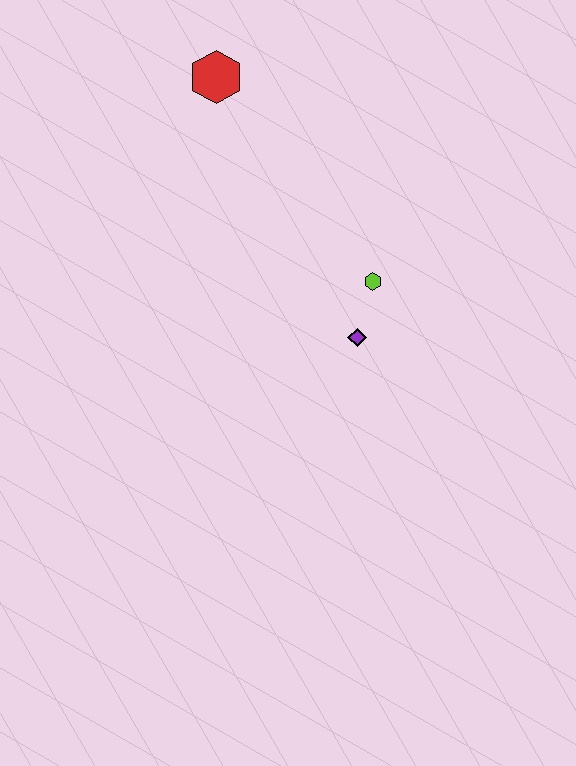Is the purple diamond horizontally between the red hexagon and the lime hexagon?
Yes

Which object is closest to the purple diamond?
The lime hexagon is closest to the purple diamond.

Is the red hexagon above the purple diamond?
Yes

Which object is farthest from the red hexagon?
The purple diamond is farthest from the red hexagon.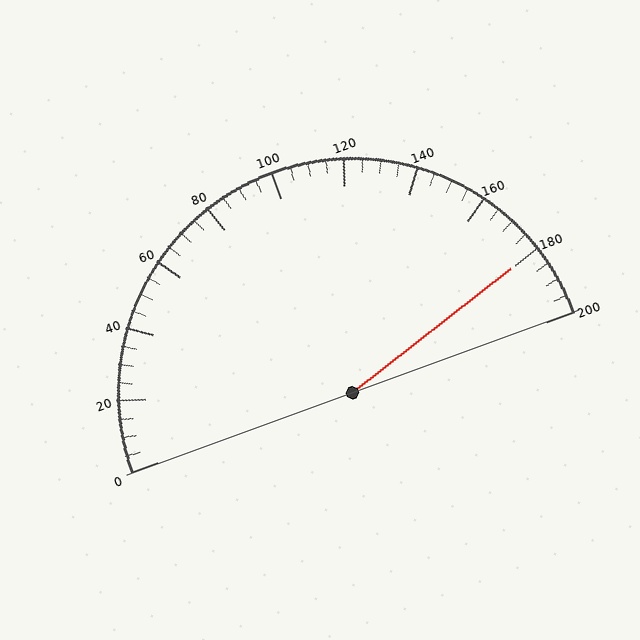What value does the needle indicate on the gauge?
The needle indicates approximately 180.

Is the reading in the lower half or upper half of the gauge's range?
The reading is in the upper half of the range (0 to 200).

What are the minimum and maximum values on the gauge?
The gauge ranges from 0 to 200.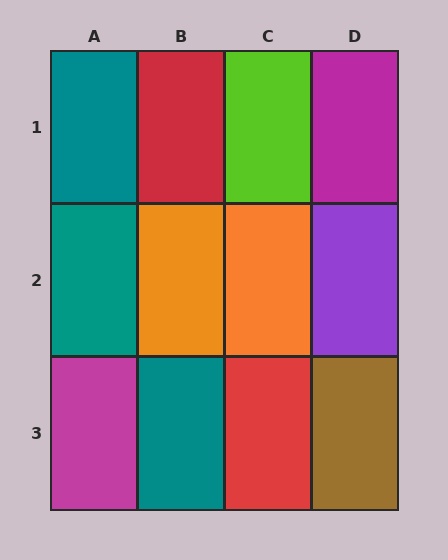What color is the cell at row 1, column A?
Teal.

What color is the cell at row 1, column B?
Red.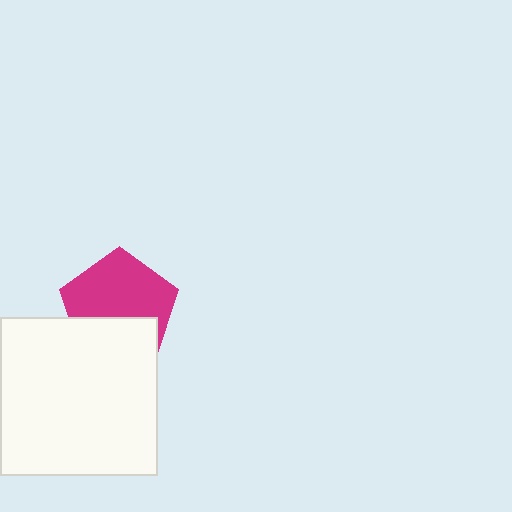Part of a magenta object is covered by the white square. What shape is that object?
It is a pentagon.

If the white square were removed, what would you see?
You would see the complete magenta pentagon.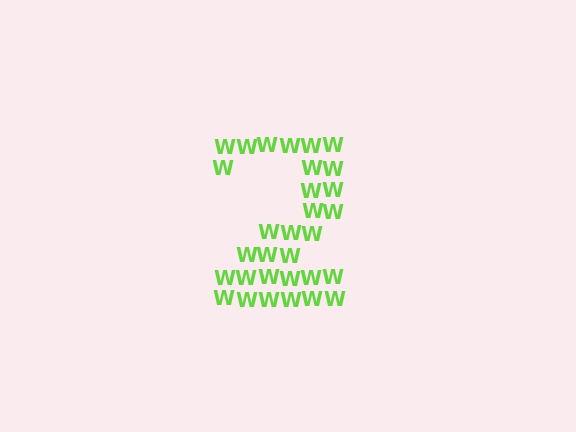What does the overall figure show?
The overall figure shows the digit 2.